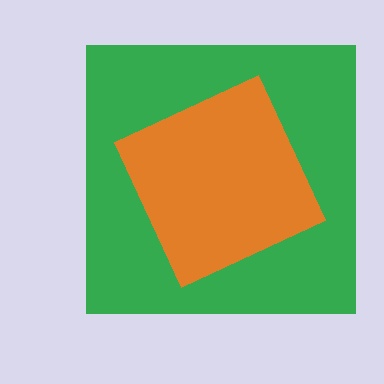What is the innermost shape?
The orange diamond.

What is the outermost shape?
The green square.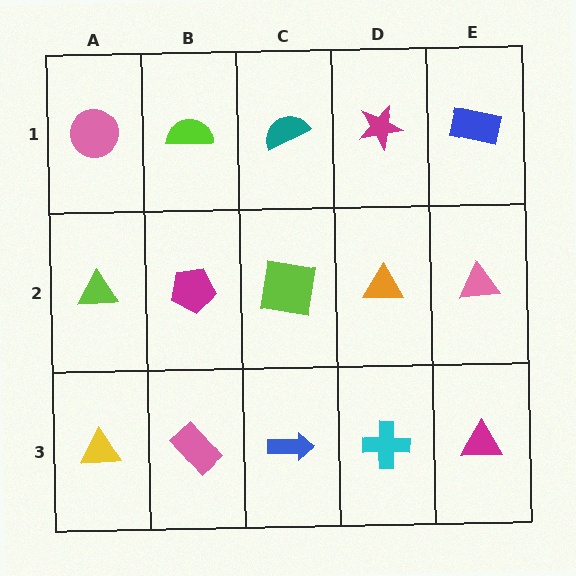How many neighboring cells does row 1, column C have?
3.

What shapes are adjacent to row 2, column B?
A lime semicircle (row 1, column B), a pink rectangle (row 3, column B), a lime triangle (row 2, column A), a lime square (row 2, column C).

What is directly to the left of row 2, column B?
A lime triangle.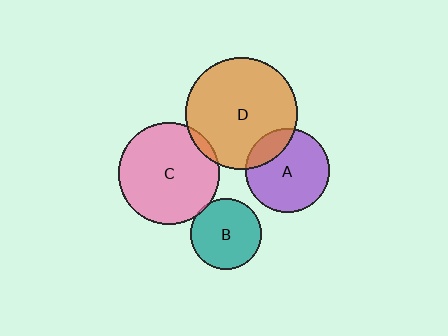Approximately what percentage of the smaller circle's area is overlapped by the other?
Approximately 5%.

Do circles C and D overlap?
Yes.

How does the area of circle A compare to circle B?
Approximately 1.4 times.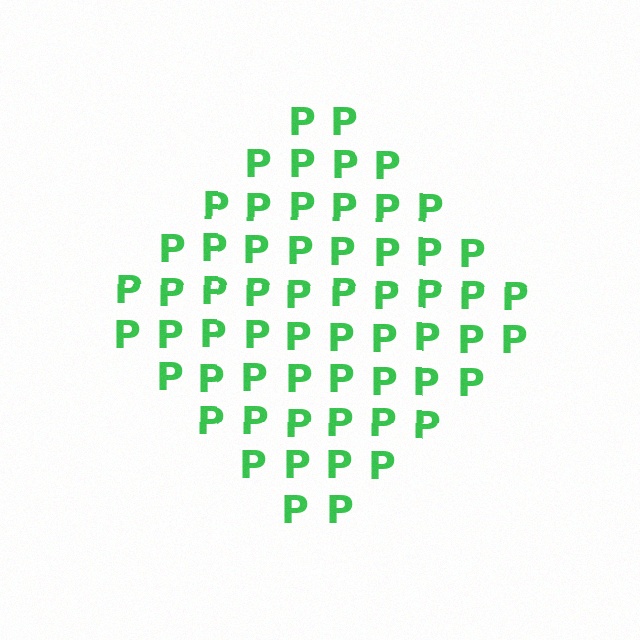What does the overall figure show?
The overall figure shows a diamond.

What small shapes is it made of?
It is made of small letter P's.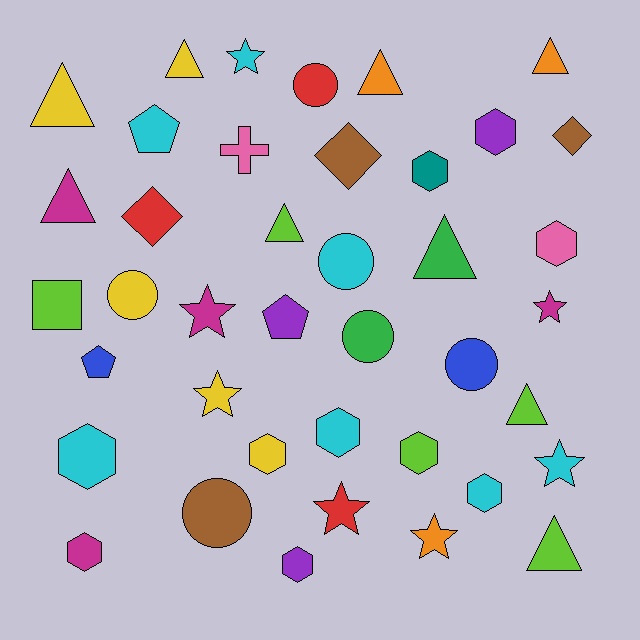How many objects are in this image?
There are 40 objects.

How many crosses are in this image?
There is 1 cross.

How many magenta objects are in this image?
There are 4 magenta objects.